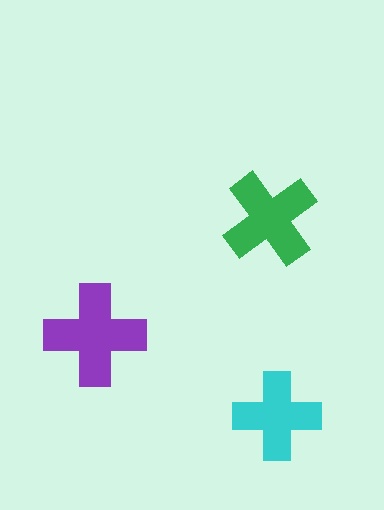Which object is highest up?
The green cross is topmost.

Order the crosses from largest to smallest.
the purple one, the green one, the cyan one.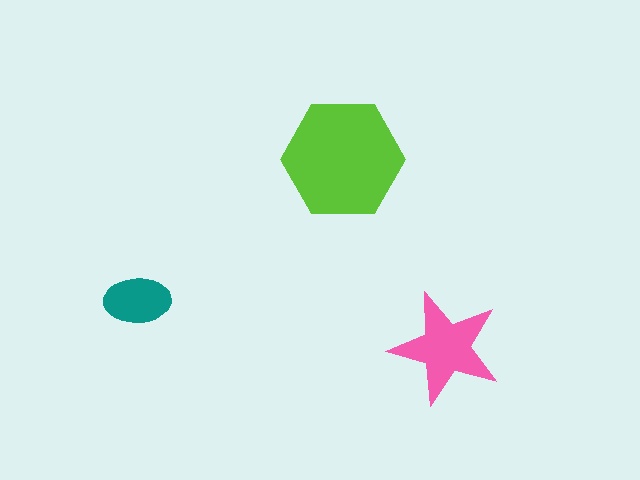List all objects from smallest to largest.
The teal ellipse, the pink star, the lime hexagon.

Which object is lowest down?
The pink star is bottommost.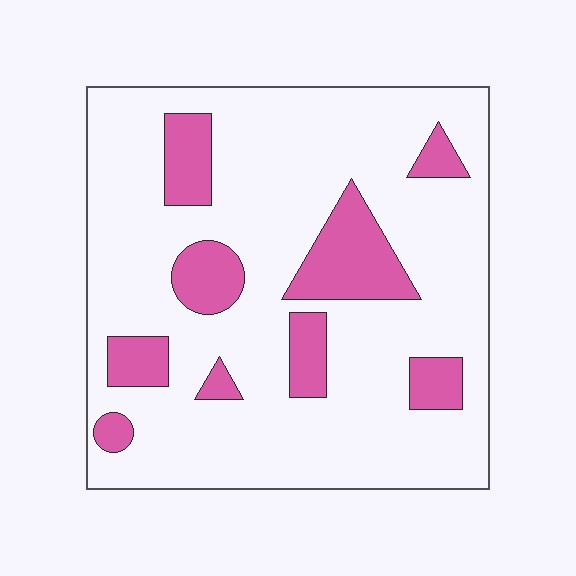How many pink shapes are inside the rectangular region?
9.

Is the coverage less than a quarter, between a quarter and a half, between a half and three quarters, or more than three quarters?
Less than a quarter.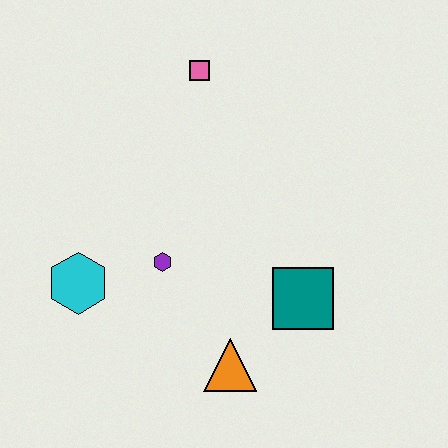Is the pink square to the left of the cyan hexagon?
No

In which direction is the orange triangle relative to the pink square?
The orange triangle is below the pink square.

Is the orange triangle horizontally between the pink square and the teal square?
Yes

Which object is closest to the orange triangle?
The teal square is closest to the orange triangle.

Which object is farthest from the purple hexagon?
The pink square is farthest from the purple hexagon.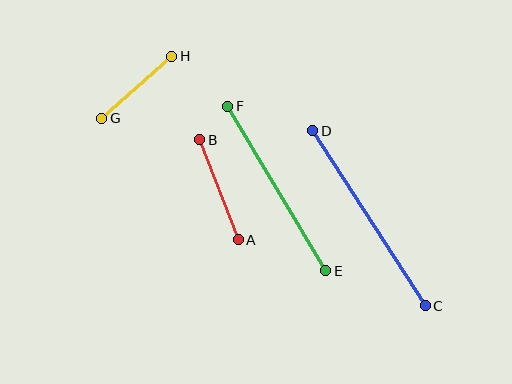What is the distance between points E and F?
The distance is approximately 191 pixels.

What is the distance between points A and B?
The distance is approximately 107 pixels.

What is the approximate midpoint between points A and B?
The midpoint is at approximately (219, 190) pixels.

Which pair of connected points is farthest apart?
Points C and D are farthest apart.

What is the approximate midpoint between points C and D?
The midpoint is at approximately (369, 218) pixels.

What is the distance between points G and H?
The distance is approximately 93 pixels.